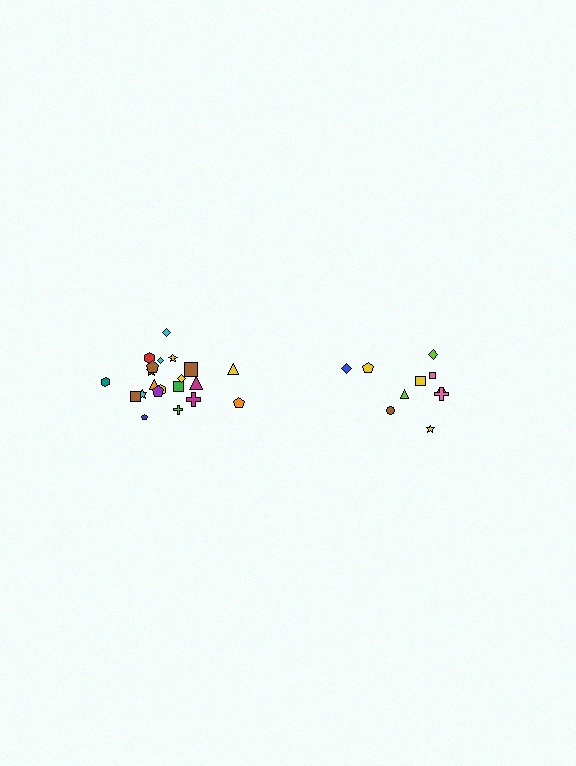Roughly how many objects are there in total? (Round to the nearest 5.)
Roughly 30 objects in total.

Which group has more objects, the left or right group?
The left group.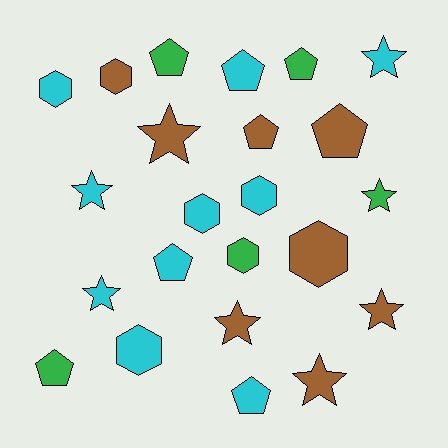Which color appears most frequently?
Cyan, with 10 objects.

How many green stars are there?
There is 1 green star.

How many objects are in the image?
There are 23 objects.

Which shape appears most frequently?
Star, with 8 objects.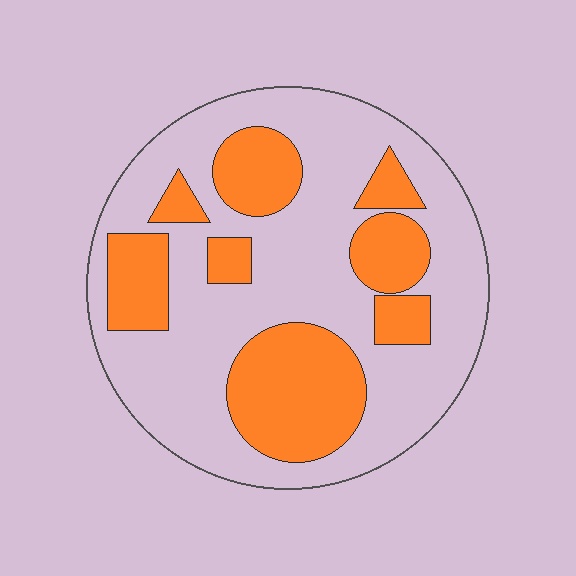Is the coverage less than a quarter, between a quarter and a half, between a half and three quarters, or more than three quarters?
Between a quarter and a half.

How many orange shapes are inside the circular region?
8.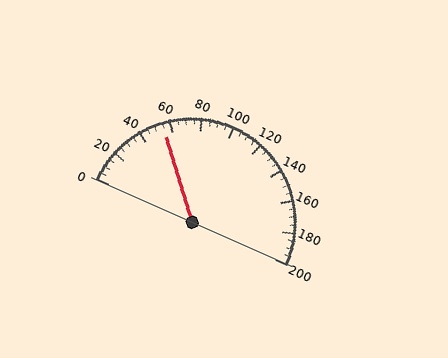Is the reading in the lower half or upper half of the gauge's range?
The reading is in the lower half of the range (0 to 200).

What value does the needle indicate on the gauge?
The needle indicates approximately 55.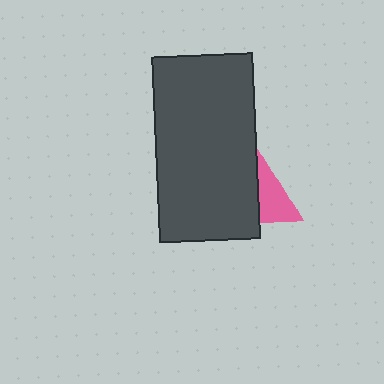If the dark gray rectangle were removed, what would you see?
You would see the complete pink triangle.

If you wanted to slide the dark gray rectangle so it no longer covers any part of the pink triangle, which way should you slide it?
Slide it left — that is the most direct way to separate the two shapes.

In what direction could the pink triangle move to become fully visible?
The pink triangle could move right. That would shift it out from behind the dark gray rectangle entirely.